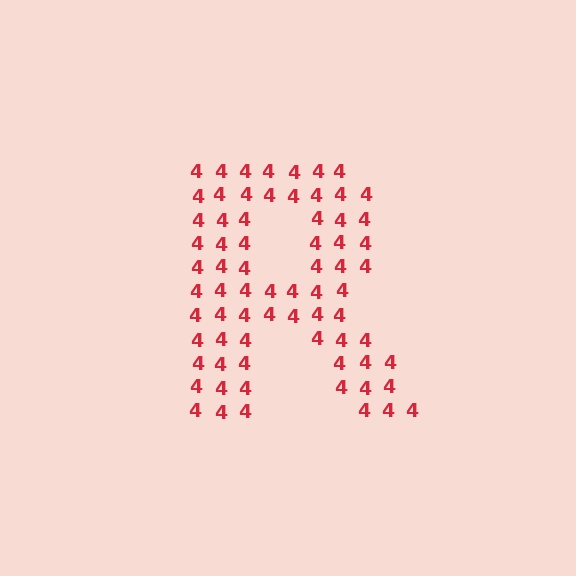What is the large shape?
The large shape is the letter R.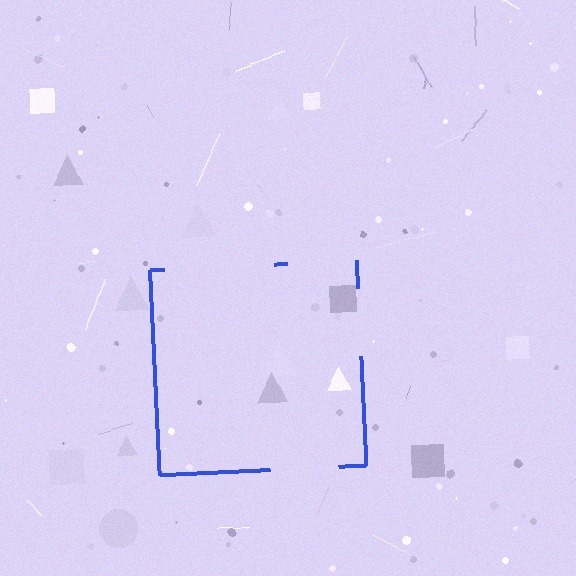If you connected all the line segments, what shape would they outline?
They would outline a square.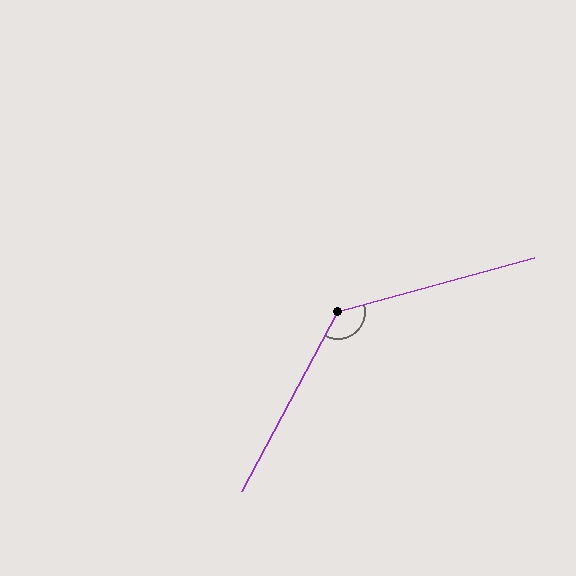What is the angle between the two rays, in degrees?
Approximately 133 degrees.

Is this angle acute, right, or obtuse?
It is obtuse.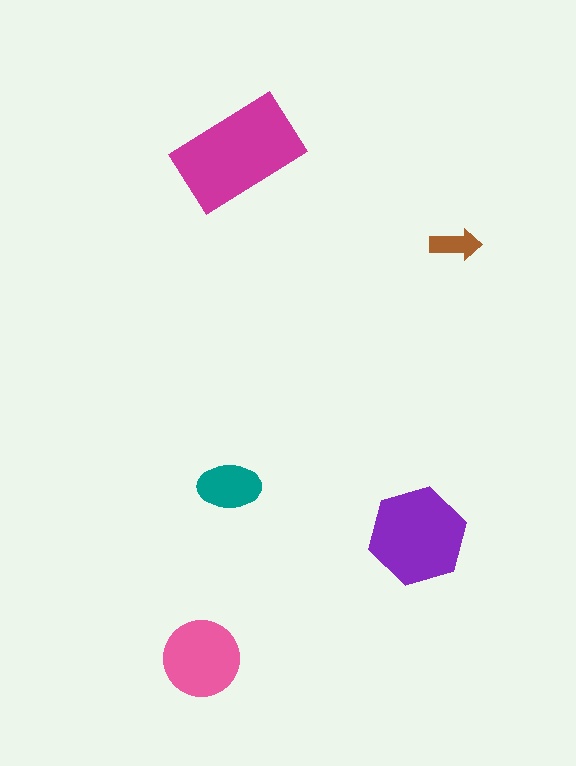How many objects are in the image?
There are 5 objects in the image.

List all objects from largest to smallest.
The magenta rectangle, the purple hexagon, the pink circle, the teal ellipse, the brown arrow.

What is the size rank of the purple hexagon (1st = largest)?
2nd.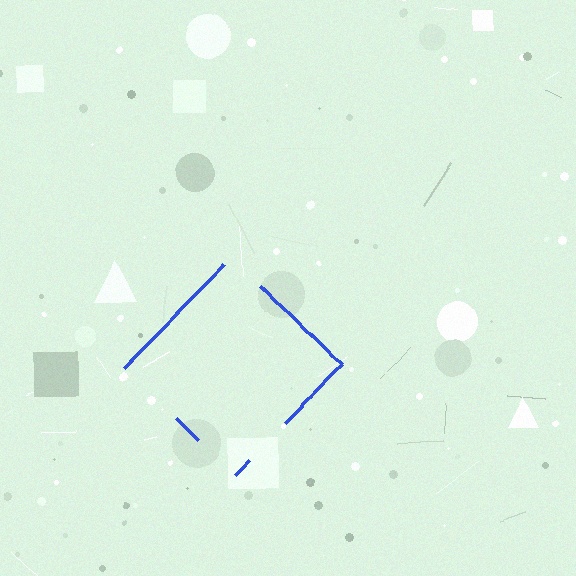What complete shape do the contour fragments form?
The contour fragments form a diamond.